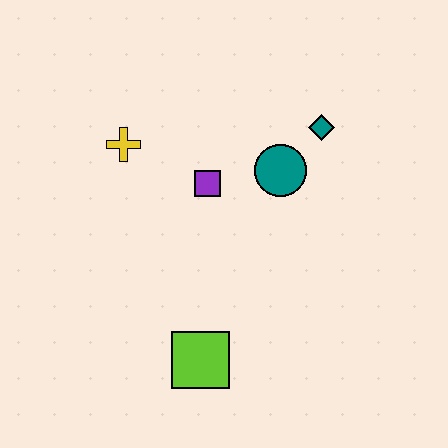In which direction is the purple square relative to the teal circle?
The purple square is to the left of the teal circle.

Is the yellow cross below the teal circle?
No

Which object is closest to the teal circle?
The teal diamond is closest to the teal circle.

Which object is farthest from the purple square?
The lime square is farthest from the purple square.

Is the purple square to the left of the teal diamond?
Yes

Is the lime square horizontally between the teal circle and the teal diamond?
No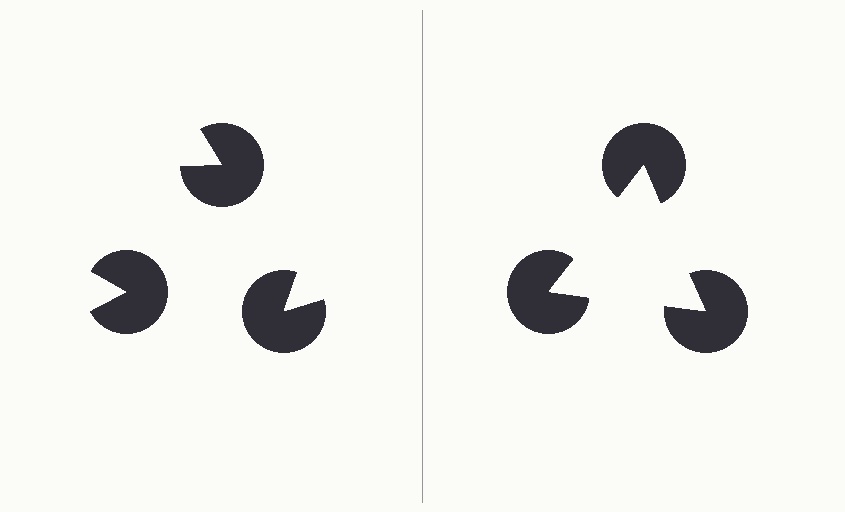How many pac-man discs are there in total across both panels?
6 — 3 on each side.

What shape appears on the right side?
An illusory triangle.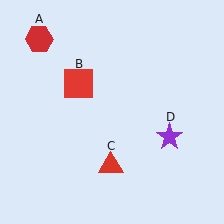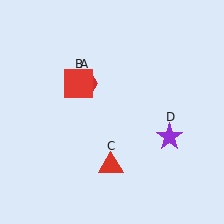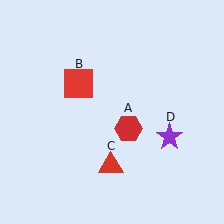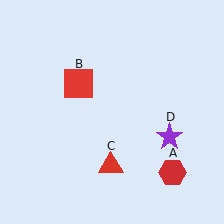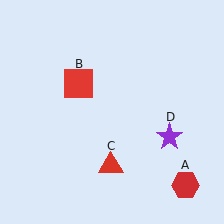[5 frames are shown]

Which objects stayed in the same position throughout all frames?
Red square (object B) and red triangle (object C) and purple star (object D) remained stationary.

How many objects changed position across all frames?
1 object changed position: red hexagon (object A).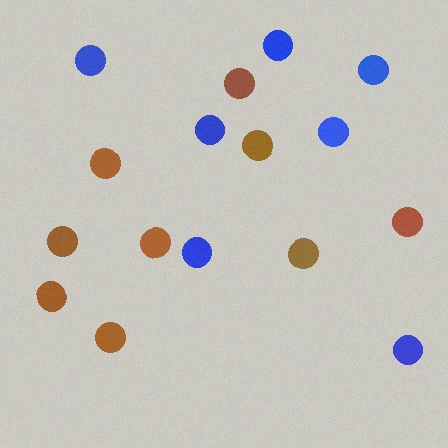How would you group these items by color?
There are 2 groups: one group of blue circles (7) and one group of brown circles (9).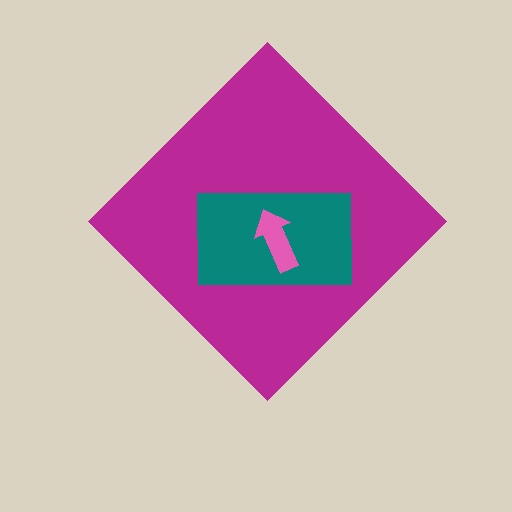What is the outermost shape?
The magenta diamond.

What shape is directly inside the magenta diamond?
The teal rectangle.